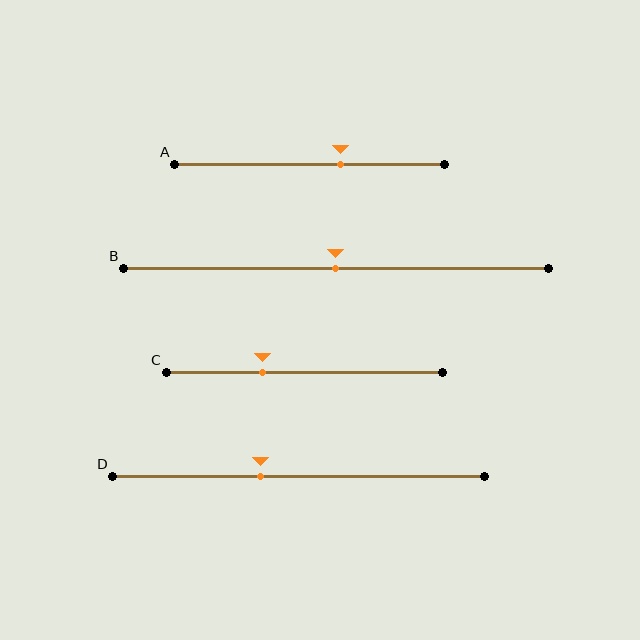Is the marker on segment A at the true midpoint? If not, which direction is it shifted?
No, the marker on segment A is shifted to the right by about 12% of the segment length.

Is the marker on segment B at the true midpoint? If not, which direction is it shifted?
Yes, the marker on segment B is at the true midpoint.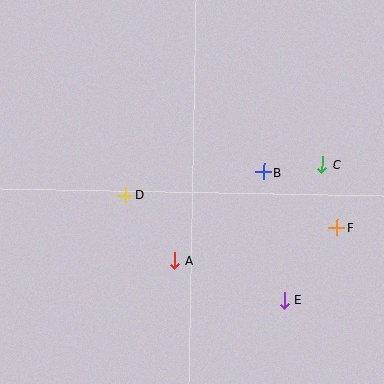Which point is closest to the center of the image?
Point D at (125, 195) is closest to the center.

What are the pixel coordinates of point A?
Point A is at (174, 261).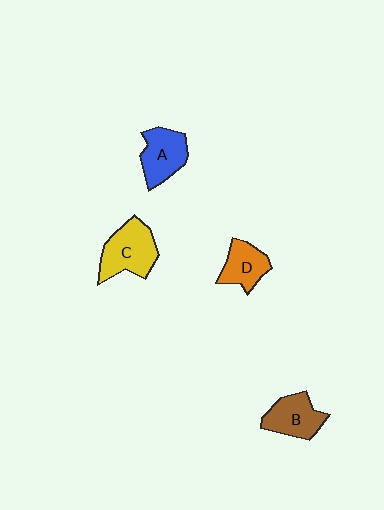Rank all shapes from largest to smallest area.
From largest to smallest: C (yellow), A (blue), B (brown), D (orange).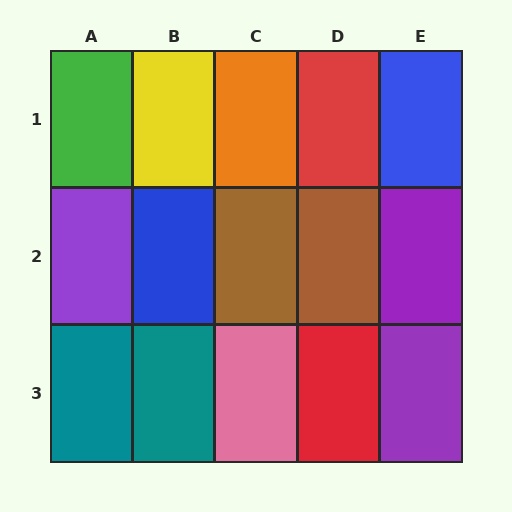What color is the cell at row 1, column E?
Blue.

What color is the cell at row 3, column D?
Red.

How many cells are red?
2 cells are red.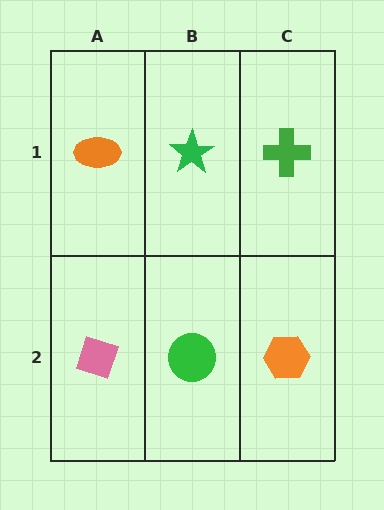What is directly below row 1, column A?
A pink diamond.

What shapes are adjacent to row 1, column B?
A green circle (row 2, column B), an orange ellipse (row 1, column A), a green cross (row 1, column C).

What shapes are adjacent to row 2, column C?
A green cross (row 1, column C), a green circle (row 2, column B).